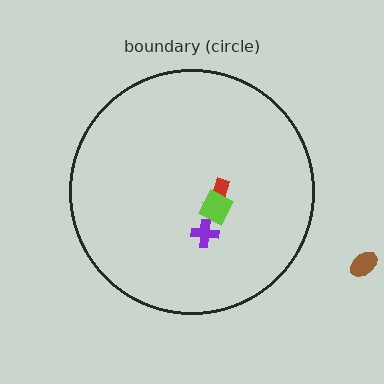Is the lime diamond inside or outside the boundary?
Inside.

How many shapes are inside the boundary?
3 inside, 1 outside.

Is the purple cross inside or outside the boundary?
Inside.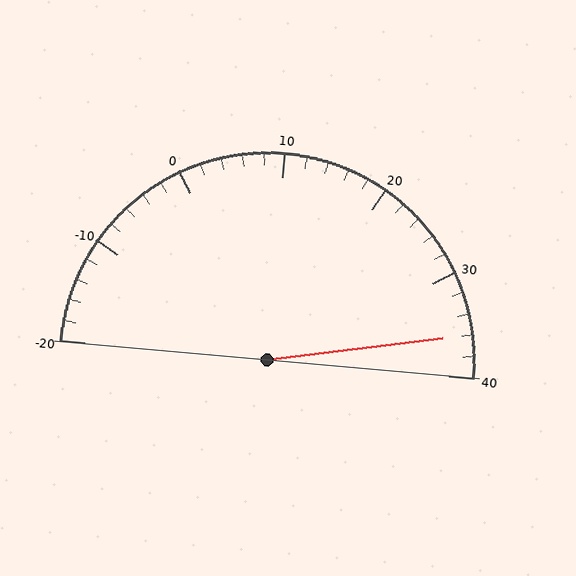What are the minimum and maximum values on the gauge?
The gauge ranges from -20 to 40.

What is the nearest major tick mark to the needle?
The nearest major tick mark is 40.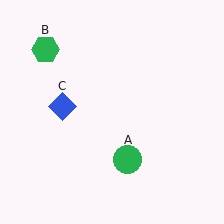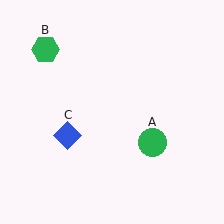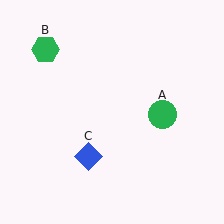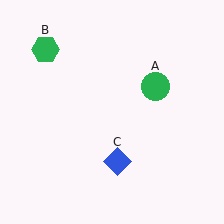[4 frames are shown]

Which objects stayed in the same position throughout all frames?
Green hexagon (object B) remained stationary.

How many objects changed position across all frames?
2 objects changed position: green circle (object A), blue diamond (object C).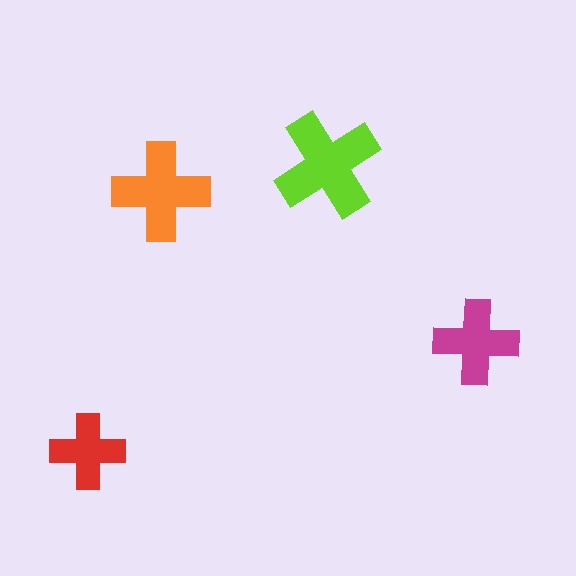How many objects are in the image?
There are 4 objects in the image.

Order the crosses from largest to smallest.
the lime one, the orange one, the magenta one, the red one.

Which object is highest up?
The lime cross is topmost.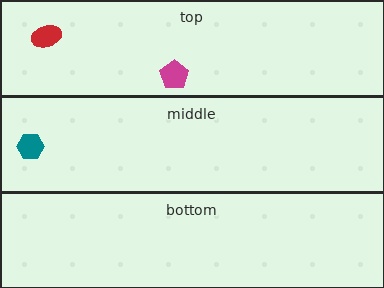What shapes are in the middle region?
The teal hexagon.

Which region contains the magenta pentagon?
The top region.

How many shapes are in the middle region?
1.